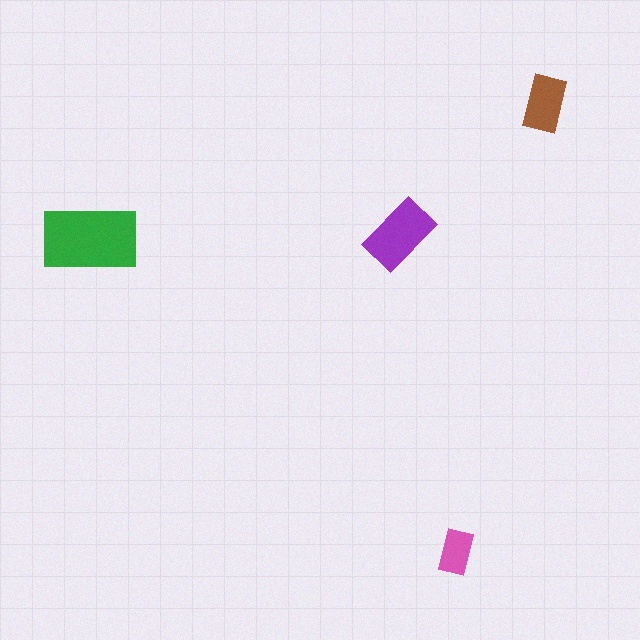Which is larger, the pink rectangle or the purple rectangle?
The purple one.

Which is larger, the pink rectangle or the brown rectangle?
The brown one.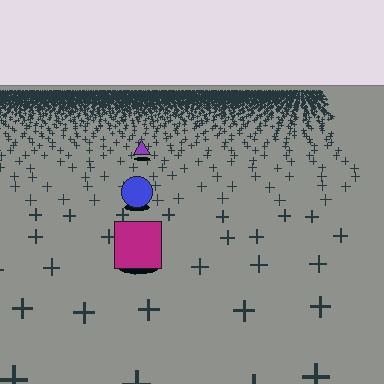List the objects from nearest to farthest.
From nearest to farthest: the magenta square, the blue circle, the purple triangle.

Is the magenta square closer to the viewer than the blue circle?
Yes. The magenta square is closer — you can tell from the texture gradient: the ground texture is coarser near it.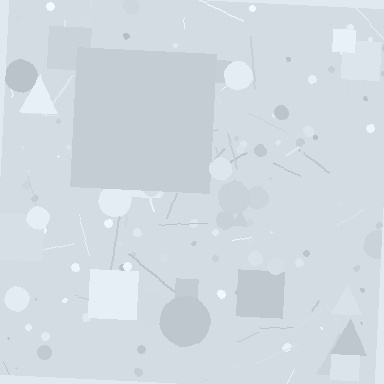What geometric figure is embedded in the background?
A square is embedded in the background.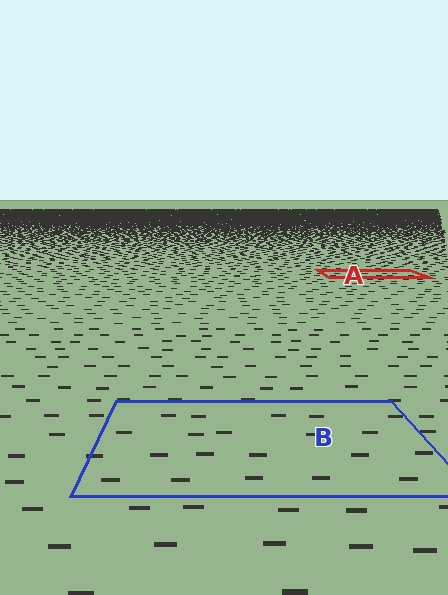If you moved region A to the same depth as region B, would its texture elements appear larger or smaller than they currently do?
They would appear larger. At a closer depth, the same texture elements are projected at a bigger on-screen size.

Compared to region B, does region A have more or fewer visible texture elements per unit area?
Region A has more texture elements per unit area — they are packed more densely because it is farther away.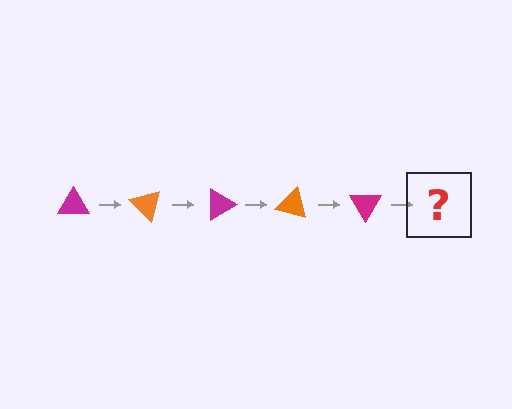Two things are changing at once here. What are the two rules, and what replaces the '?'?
The two rules are that it rotates 45 degrees each step and the color cycles through magenta and orange. The '?' should be an orange triangle, rotated 225 degrees from the start.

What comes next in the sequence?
The next element should be an orange triangle, rotated 225 degrees from the start.